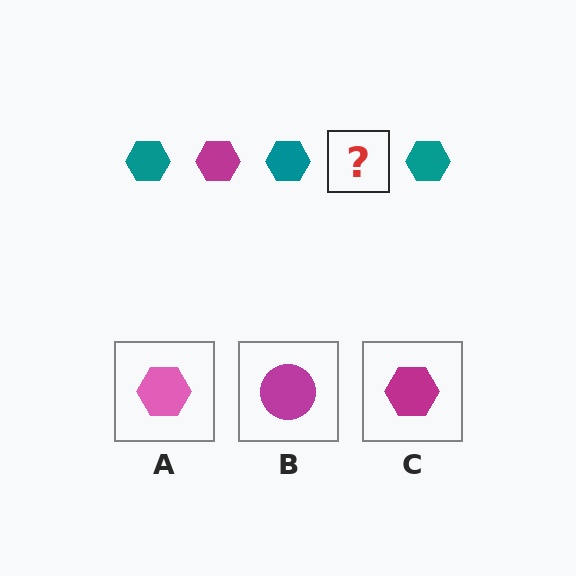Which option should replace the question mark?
Option C.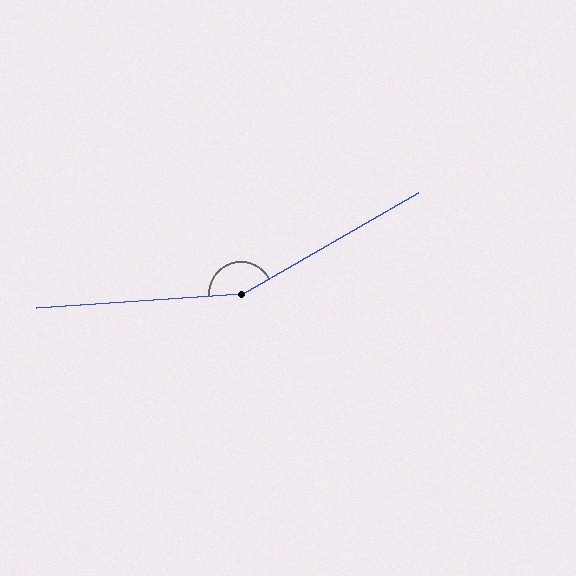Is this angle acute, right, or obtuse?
It is obtuse.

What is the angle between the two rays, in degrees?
Approximately 154 degrees.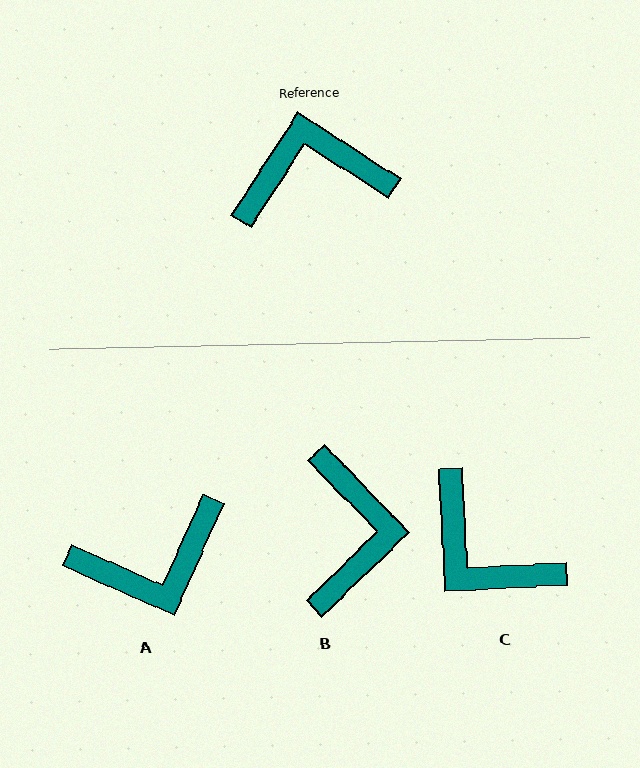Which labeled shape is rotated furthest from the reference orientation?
A, about 171 degrees away.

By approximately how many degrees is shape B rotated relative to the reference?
Approximately 103 degrees clockwise.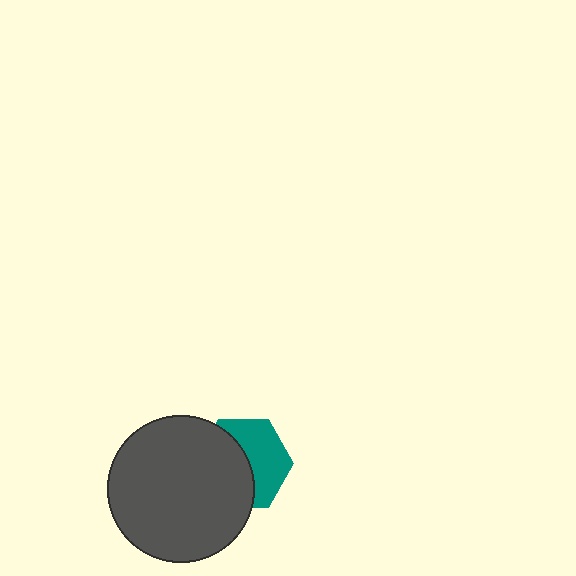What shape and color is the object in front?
The object in front is a dark gray circle.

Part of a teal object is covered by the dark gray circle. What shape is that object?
It is a hexagon.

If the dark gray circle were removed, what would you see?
You would see the complete teal hexagon.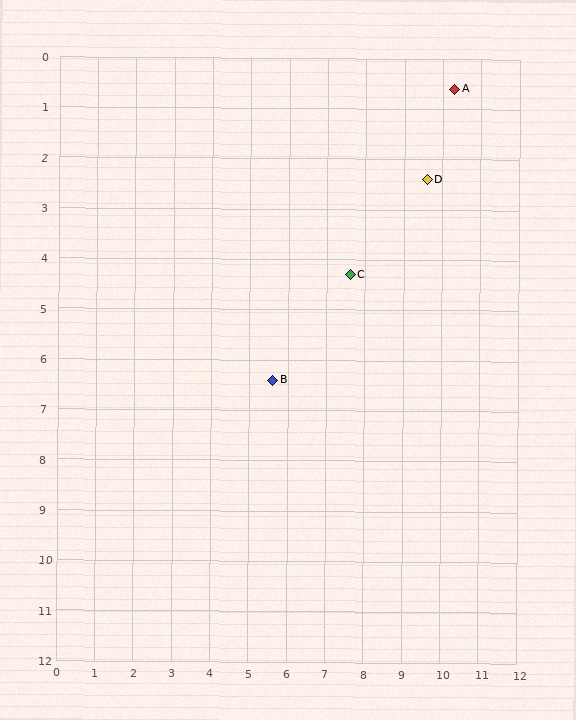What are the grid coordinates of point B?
Point B is at approximately (5.6, 6.4).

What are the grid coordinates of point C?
Point C is at approximately (7.6, 4.3).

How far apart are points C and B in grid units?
Points C and B are about 2.9 grid units apart.